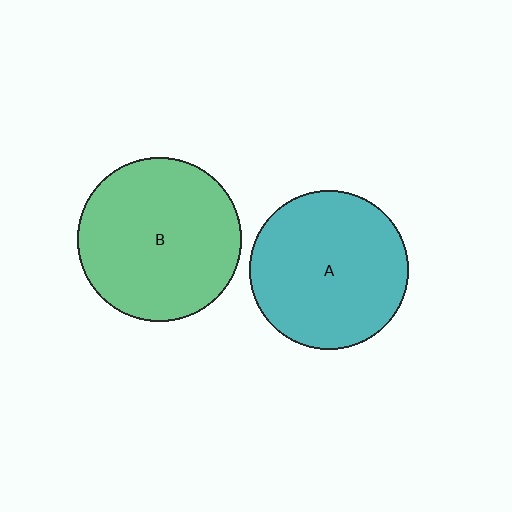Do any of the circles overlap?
No, none of the circles overlap.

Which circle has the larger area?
Circle B (green).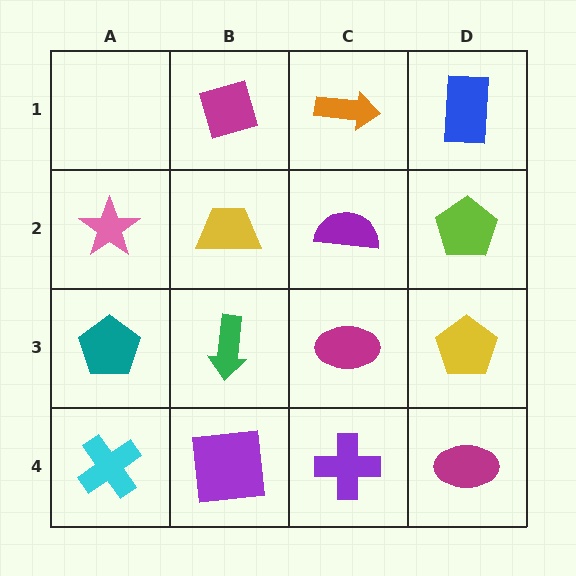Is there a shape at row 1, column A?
No, that cell is empty.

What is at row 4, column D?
A magenta ellipse.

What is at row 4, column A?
A cyan cross.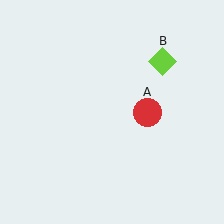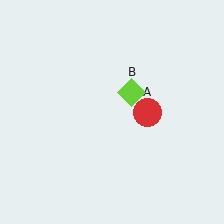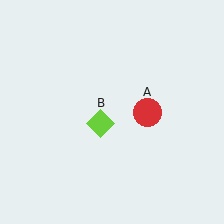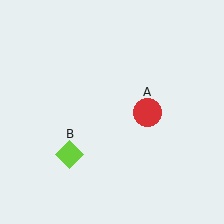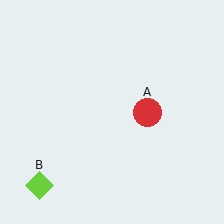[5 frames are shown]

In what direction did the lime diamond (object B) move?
The lime diamond (object B) moved down and to the left.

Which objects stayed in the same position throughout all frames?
Red circle (object A) remained stationary.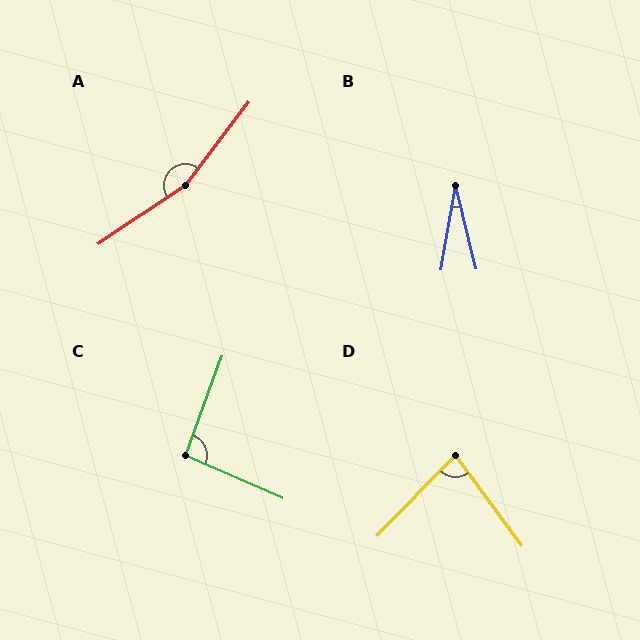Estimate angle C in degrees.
Approximately 94 degrees.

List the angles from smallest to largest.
B (24°), D (80°), C (94°), A (161°).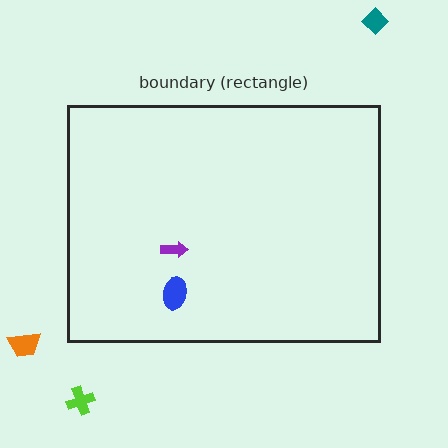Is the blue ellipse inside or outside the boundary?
Inside.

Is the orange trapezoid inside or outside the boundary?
Outside.